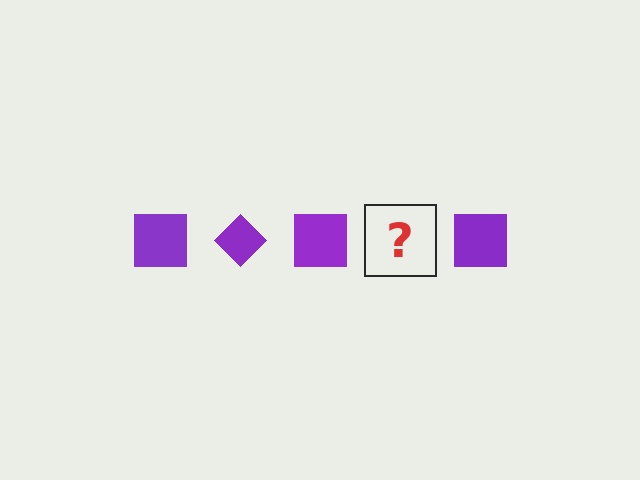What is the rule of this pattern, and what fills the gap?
The rule is that the pattern cycles through square, diamond shapes in purple. The gap should be filled with a purple diamond.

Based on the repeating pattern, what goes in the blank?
The blank should be a purple diamond.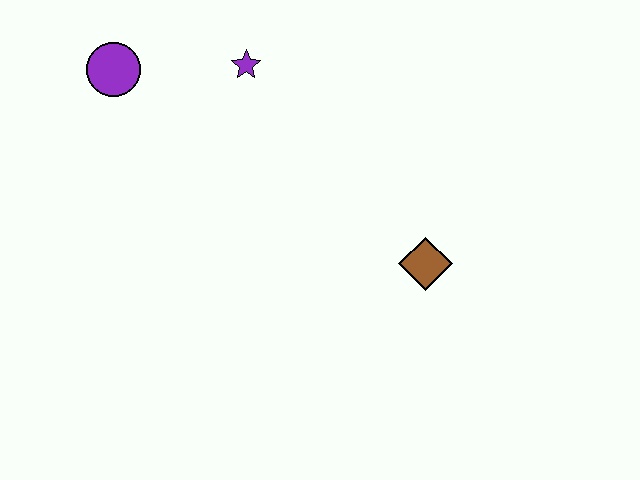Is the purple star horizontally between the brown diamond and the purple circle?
Yes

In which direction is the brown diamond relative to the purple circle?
The brown diamond is to the right of the purple circle.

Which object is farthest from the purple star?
The brown diamond is farthest from the purple star.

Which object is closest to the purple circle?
The purple star is closest to the purple circle.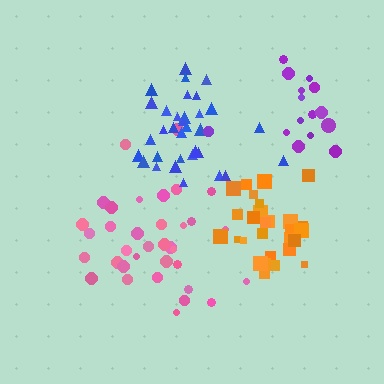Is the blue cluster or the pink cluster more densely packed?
Blue.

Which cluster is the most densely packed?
Orange.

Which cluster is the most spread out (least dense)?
Purple.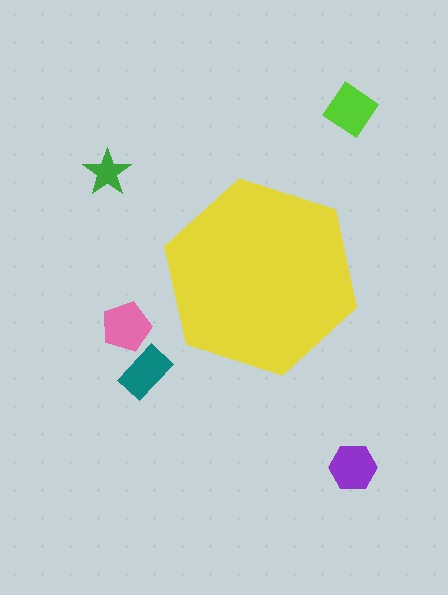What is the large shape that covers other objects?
A yellow hexagon.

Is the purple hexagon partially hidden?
No, the purple hexagon is fully visible.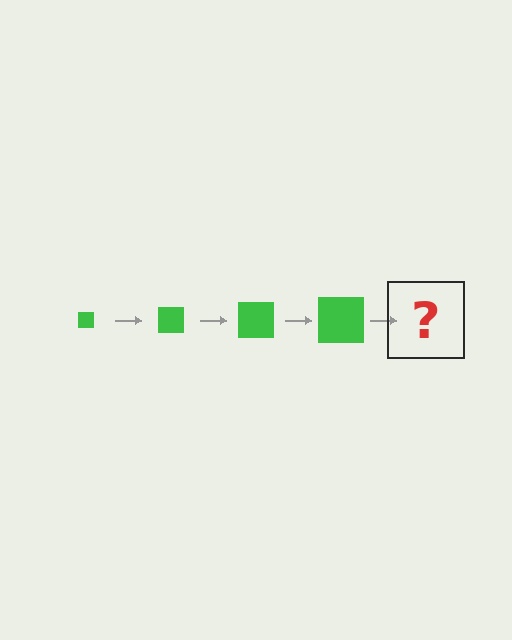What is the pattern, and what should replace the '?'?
The pattern is that the square gets progressively larger each step. The '?' should be a green square, larger than the previous one.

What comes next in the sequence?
The next element should be a green square, larger than the previous one.